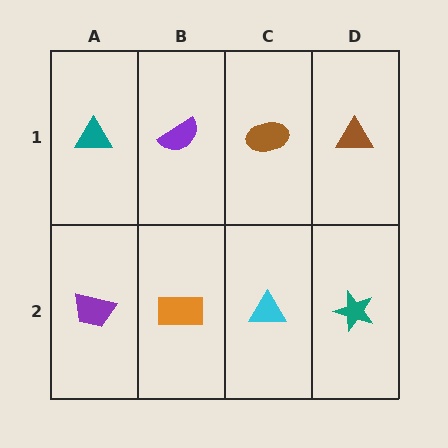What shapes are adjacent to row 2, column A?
A teal triangle (row 1, column A), an orange rectangle (row 2, column B).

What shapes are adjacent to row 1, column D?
A teal star (row 2, column D), a brown ellipse (row 1, column C).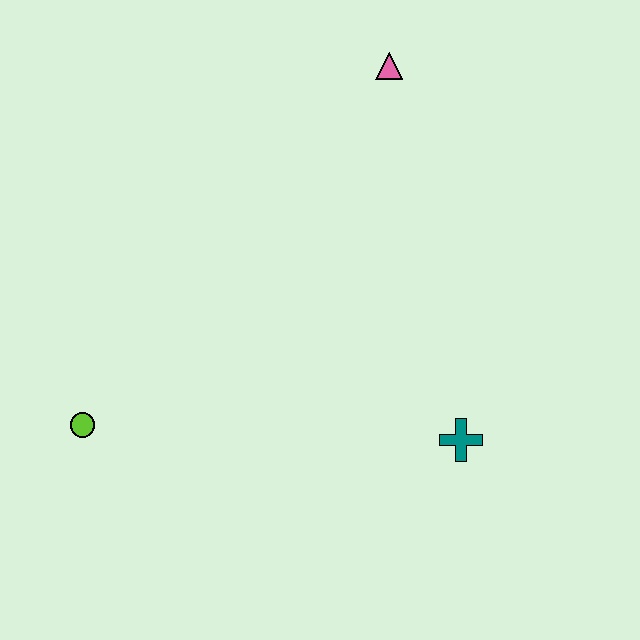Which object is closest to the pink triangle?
The teal cross is closest to the pink triangle.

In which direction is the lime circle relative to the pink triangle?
The lime circle is below the pink triangle.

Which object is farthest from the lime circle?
The pink triangle is farthest from the lime circle.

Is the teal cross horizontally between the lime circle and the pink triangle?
No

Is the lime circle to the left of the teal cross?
Yes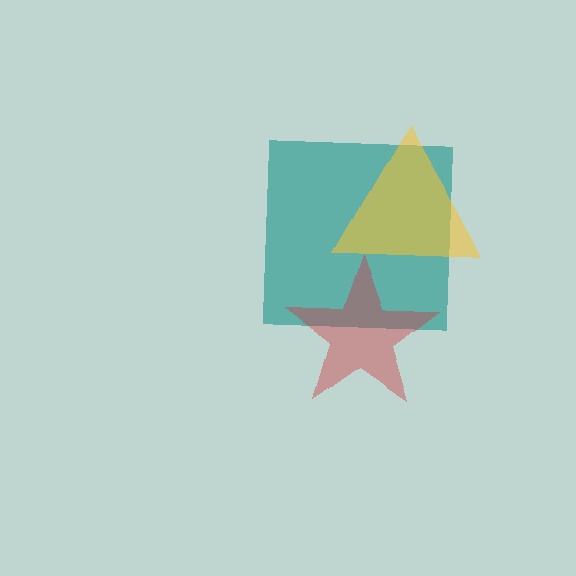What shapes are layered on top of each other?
The layered shapes are: a teal square, a red star, a yellow triangle.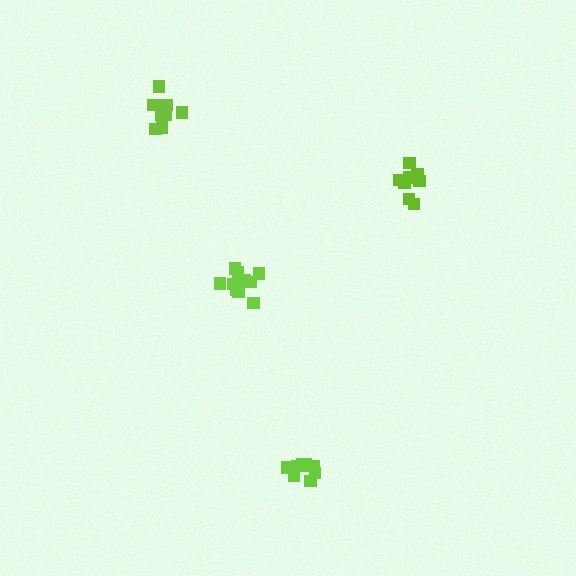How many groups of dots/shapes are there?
There are 4 groups.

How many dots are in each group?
Group 1: 8 dots, Group 2: 11 dots, Group 3: 9 dots, Group 4: 10 dots (38 total).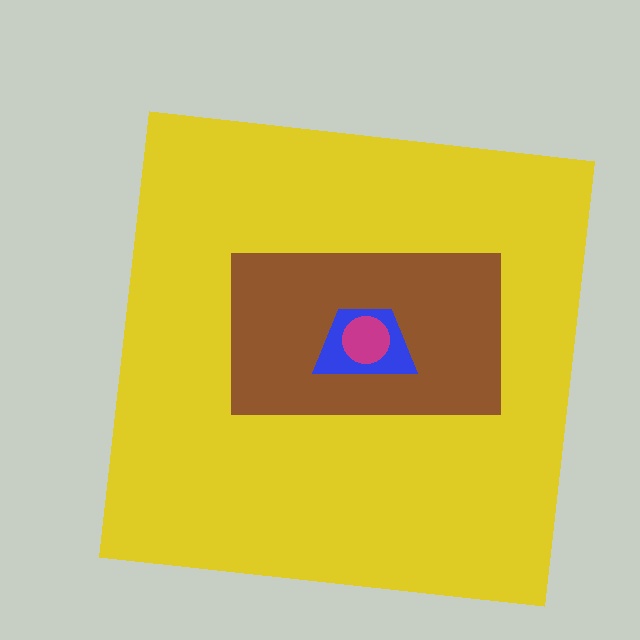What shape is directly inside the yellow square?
The brown rectangle.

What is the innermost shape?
The magenta circle.